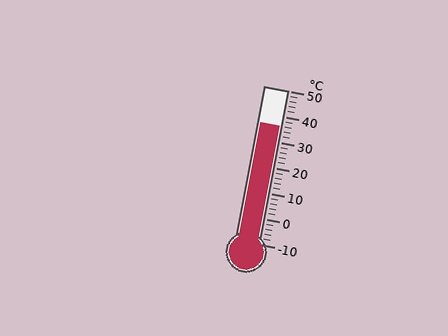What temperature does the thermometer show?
The thermometer shows approximately 36°C.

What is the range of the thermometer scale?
The thermometer scale ranges from -10°C to 50°C.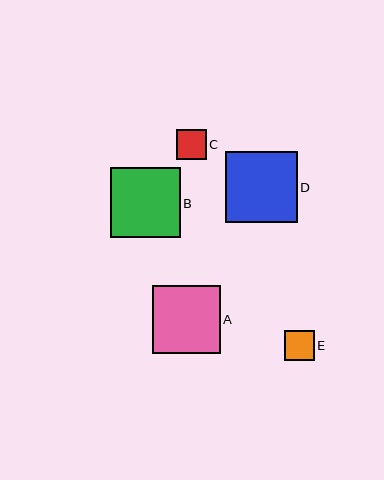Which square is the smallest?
Square C is the smallest with a size of approximately 30 pixels.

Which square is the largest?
Square D is the largest with a size of approximately 71 pixels.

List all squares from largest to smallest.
From largest to smallest: D, B, A, E, C.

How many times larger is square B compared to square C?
Square B is approximately 2.3 times the size of square C.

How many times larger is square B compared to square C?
Square B is approximately 2.3 times the size of square C.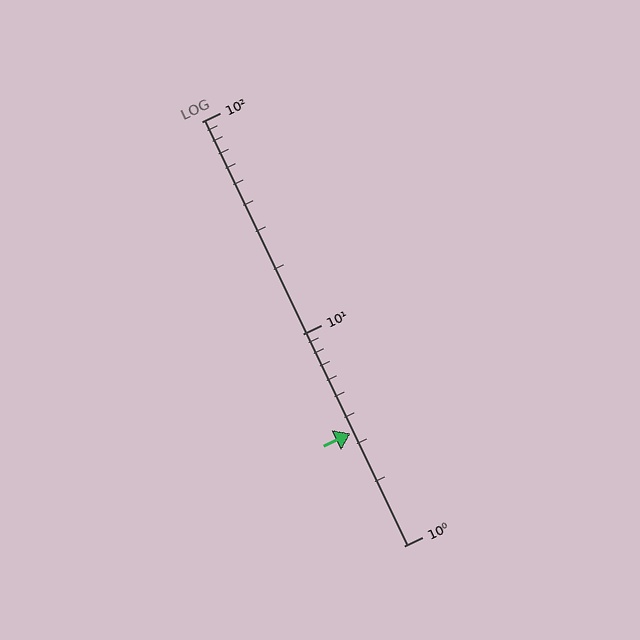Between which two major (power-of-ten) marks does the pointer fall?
The pointer is between 1 and 10.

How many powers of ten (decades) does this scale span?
The scale spans 2 decades, from 1 to 100.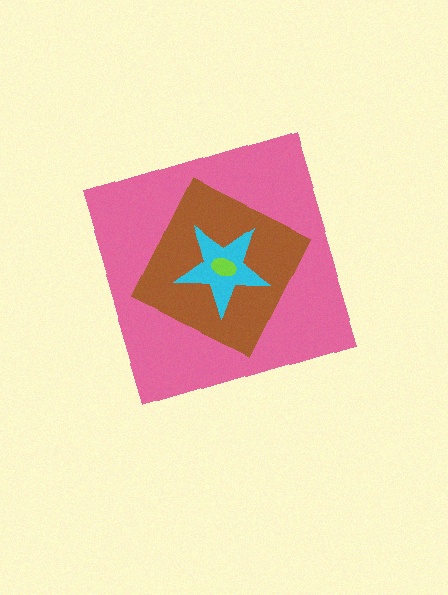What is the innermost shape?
The lime ellipse.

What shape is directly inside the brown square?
The cyan star.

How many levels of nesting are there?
4.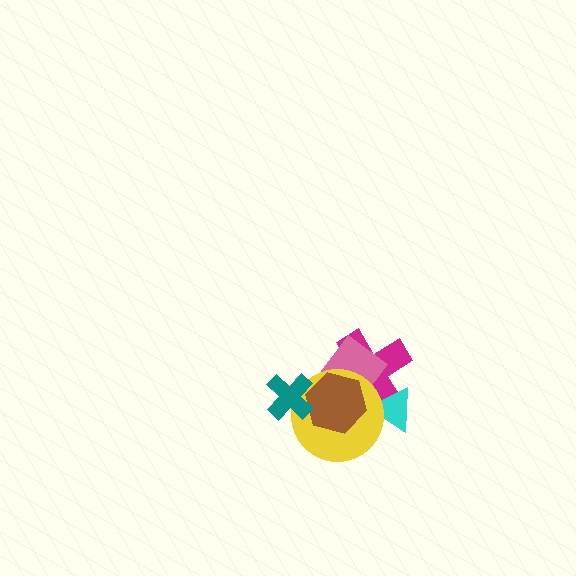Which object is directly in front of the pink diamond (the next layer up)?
The yellow circle is directly in front of the pink diamond.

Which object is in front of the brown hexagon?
The teal cross is in front of the brown hexagon.